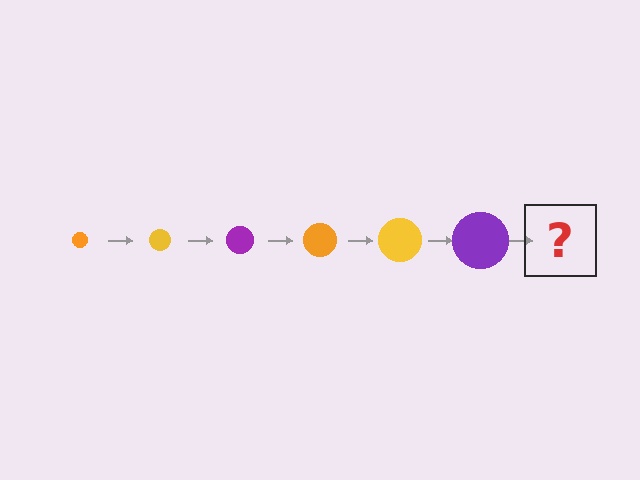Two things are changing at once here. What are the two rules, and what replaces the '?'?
The two rules are that the circle grows larger each step and the color cycles through orange, yellow, and purple. The '?' should be an orange circle, larger than the previous one.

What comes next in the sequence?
The next element should be an orange circle, larger than the previous one.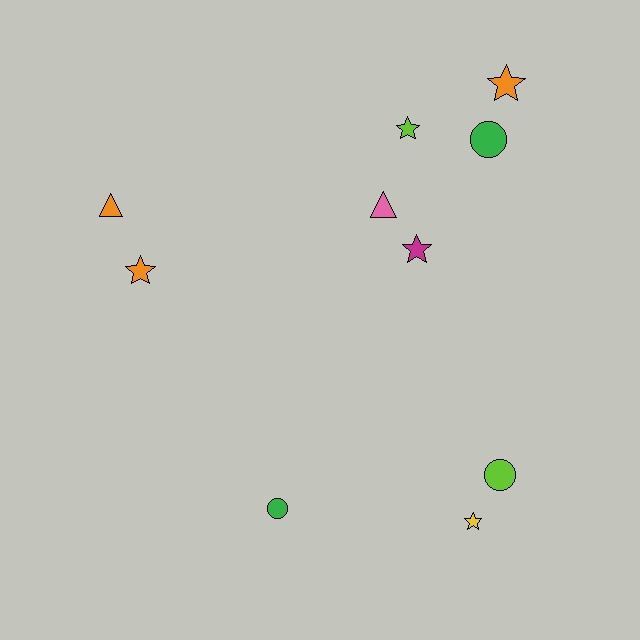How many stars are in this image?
There are 5 stars.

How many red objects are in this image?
There are no red objects.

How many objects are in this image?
There are 10 objects.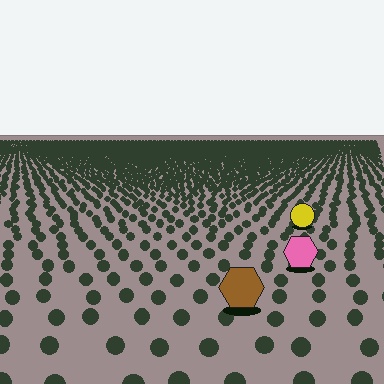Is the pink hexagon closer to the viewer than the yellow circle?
Yes. The pink hexagon is closer — you can tell from the texture gradient: the ground texture is coarser near it.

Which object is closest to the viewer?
The brown hexagon is closest. The texture marks near it are larger and more spread out.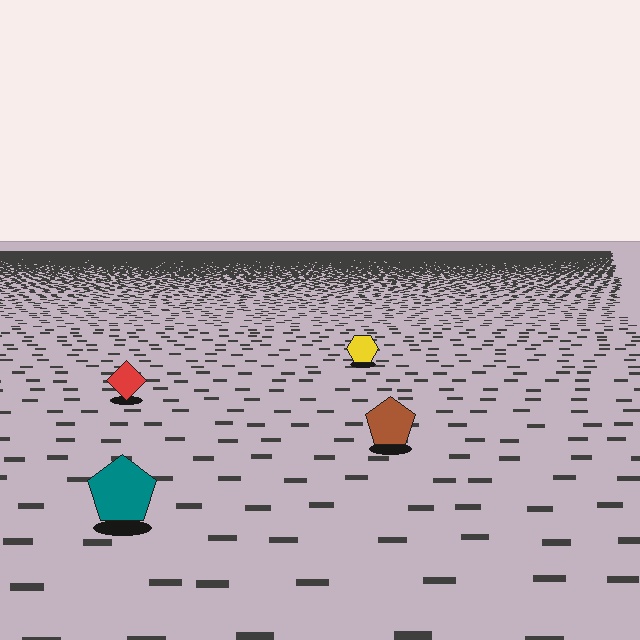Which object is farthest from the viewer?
The yellow hexagon is farthest from the viewer. It appears smaller and the ground texture around it is denser.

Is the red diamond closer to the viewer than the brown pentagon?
No. The brown pentagon is closer — you can tell from the texture gradient: the ground texture is coarser near it.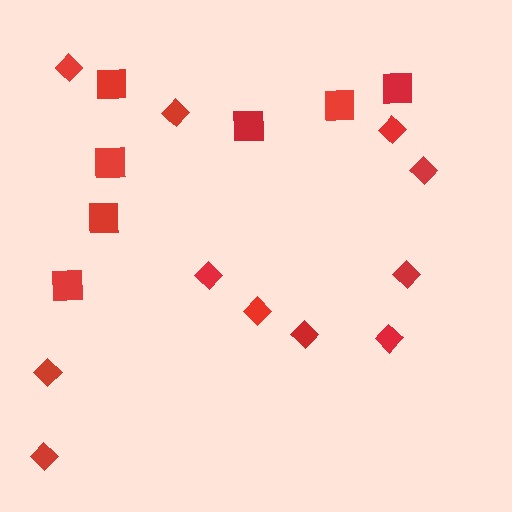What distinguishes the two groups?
There are 2 groups: one group of squares (7) and one group of diamonds (11).